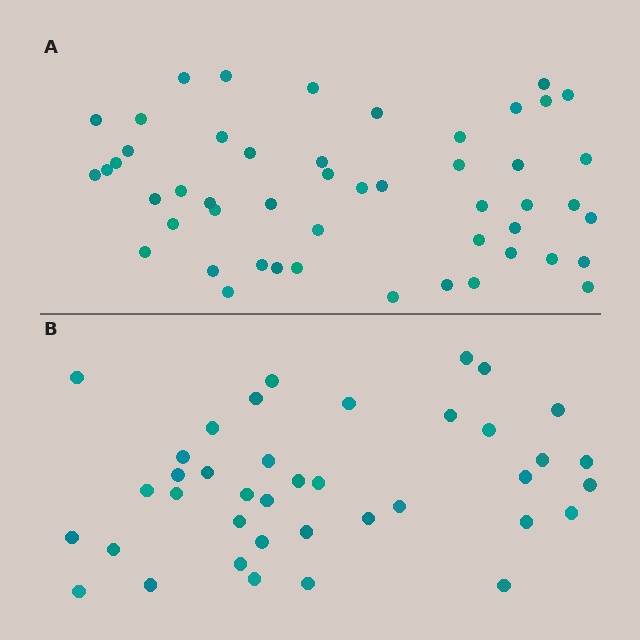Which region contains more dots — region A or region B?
Region A (the top region) has more dots.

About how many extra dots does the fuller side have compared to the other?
Region A has roughly 12 or so more dots than region B.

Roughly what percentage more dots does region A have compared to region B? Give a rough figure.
About 30% more.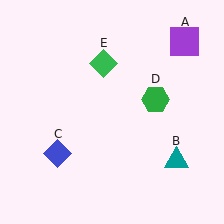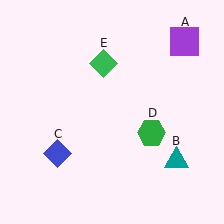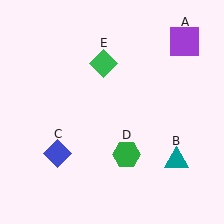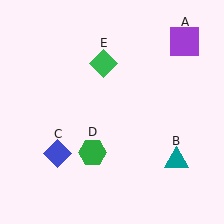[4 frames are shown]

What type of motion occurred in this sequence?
The green hexagon (object D) rotated clockwise around the center of the scene.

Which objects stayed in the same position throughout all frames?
Purple square (object A) and teal triangle (object B) and blue diamond (object C) and green diamond (object E) remained stationary.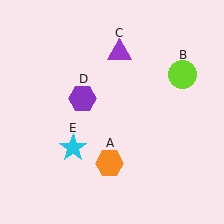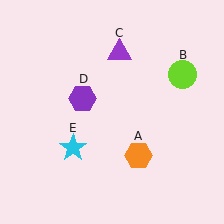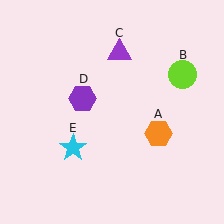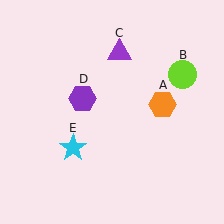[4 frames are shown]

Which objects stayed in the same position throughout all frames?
Lime circle (object B) and purple triangle (object C) and purple hexagon (object D) and cyan star (object E) remained stationary.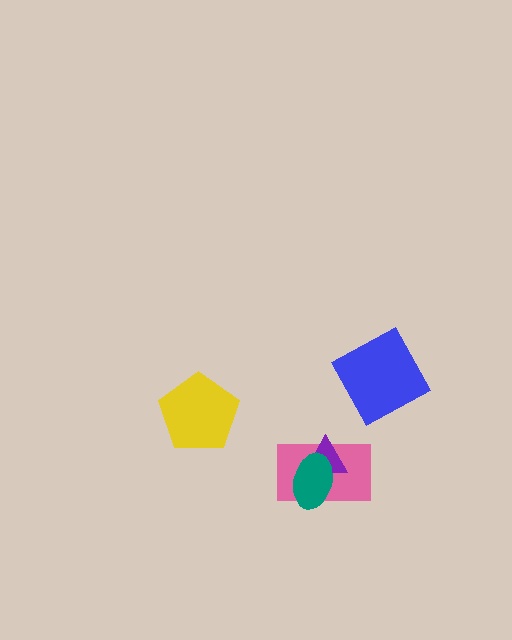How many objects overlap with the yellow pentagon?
0 objects overlap with the yellow pentagon.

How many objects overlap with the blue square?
0 objects overlap with the blue square.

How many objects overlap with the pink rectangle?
2 objects overlap with the pink rectangle.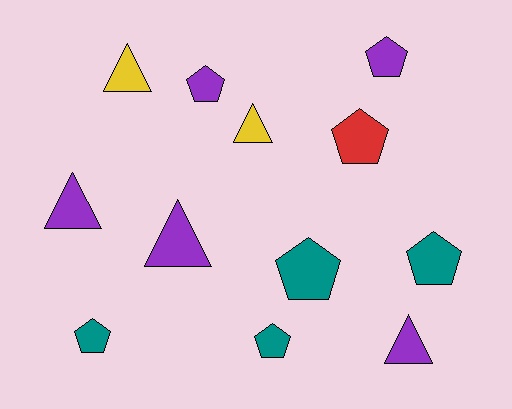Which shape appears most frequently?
Pentagon, with 7 objects.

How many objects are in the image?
There are 12 objects.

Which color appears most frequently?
Purple, with 5 objects.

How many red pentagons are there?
There is 1 red pentagon.